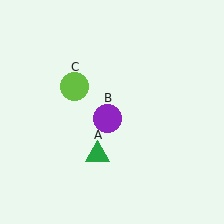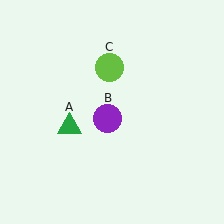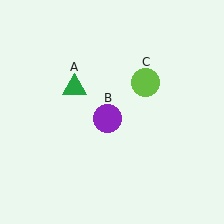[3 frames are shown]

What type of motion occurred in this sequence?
The green triangle (object A), lime circle (object C) rotated clockwise around the center of the scene.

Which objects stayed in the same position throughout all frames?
Purple circle (object B) remained stationary.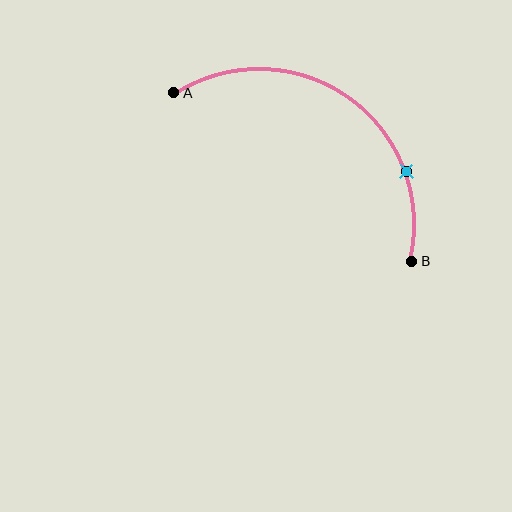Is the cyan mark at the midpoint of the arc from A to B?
No. The cyan mark lies on the arc but is closer to endpoint B. The arc midpoint would be at the point on the curve equidistant along the arc from both A and B.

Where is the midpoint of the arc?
The arc midpoint is the point on the curve farthest from the straight line joining A and B. It sits above and to the right of that line.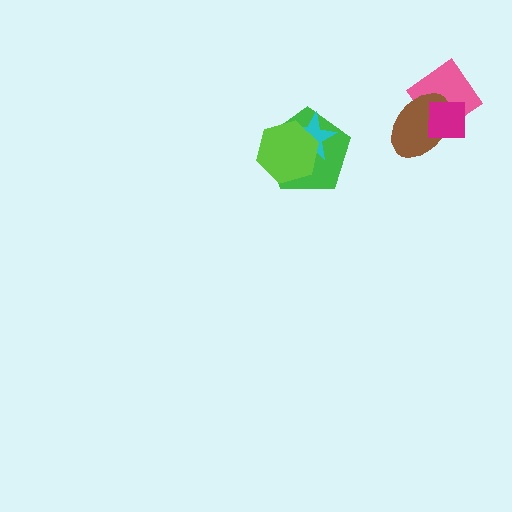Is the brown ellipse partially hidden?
Yes, it is partially covered by another shape.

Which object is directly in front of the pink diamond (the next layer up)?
The brown ellipse is directly in front of the pink diamond.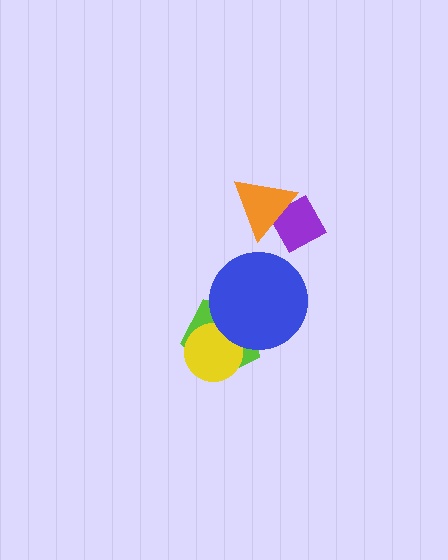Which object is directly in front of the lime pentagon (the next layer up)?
The yellow circle is directly in front of the lime pentagon.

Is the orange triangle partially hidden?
No, no other shape covers it.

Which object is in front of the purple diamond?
The orange triangle is in front of the purple diamond.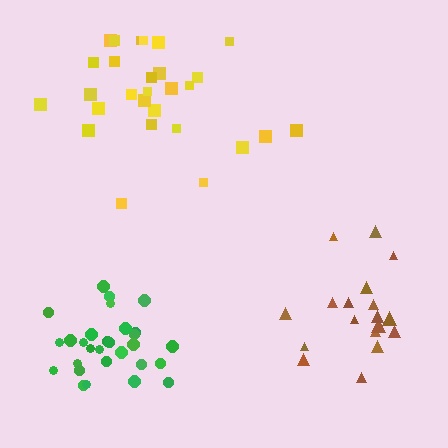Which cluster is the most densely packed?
Green.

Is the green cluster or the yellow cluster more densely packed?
Green.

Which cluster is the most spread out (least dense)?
Yellow.